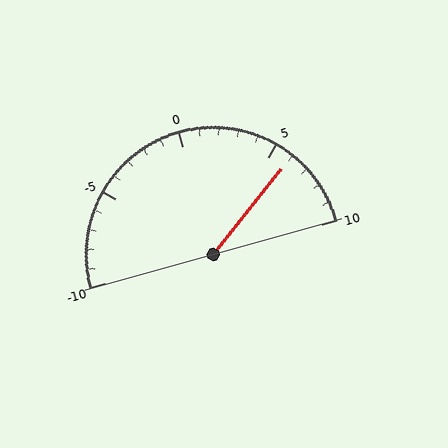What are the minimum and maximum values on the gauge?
The gauge ranges from -10 to 10.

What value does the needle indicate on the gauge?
The needle indicates approximately 6.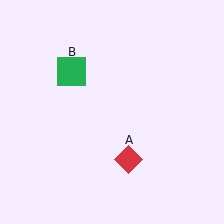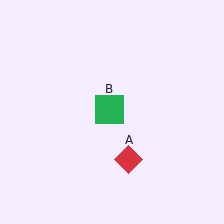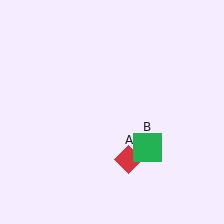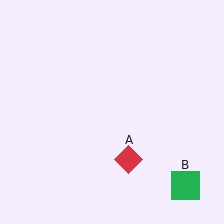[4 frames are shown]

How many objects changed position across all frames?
1 object changed position: green square (object B).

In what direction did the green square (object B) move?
The green square (object B) moved down and to the right.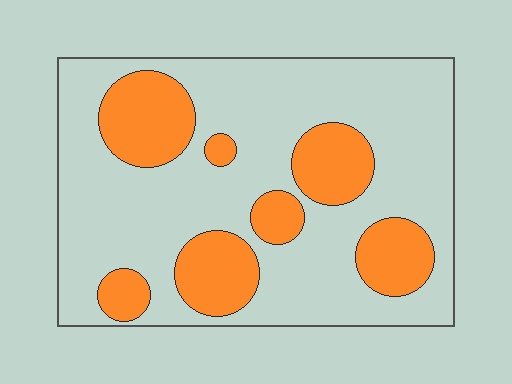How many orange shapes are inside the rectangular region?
7.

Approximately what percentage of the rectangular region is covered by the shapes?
Approximately 25%.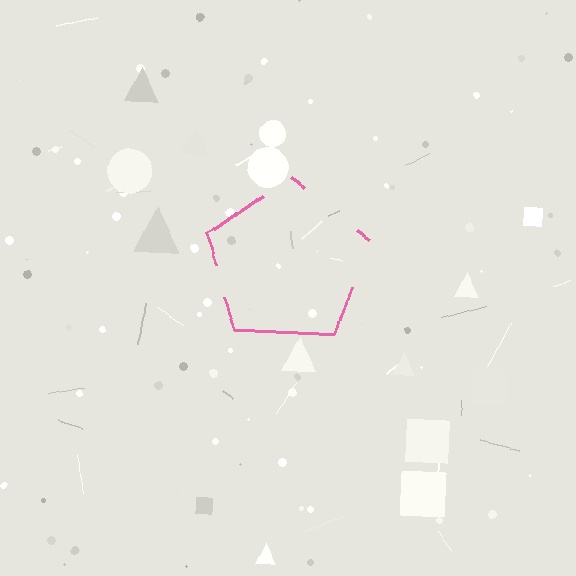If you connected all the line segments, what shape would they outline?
They would outline a pentagon.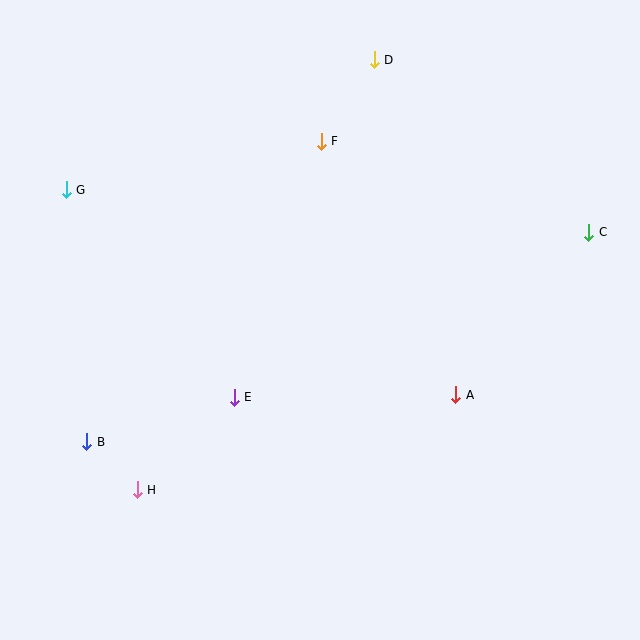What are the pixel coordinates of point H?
Point H is at (137, 490).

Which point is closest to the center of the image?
Point E at (234, 397) is closest to the center.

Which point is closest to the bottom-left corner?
Point H is closest to the bottom-left corner.